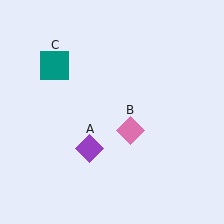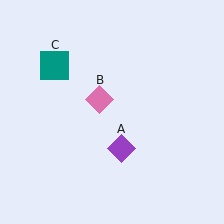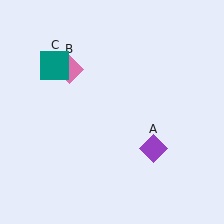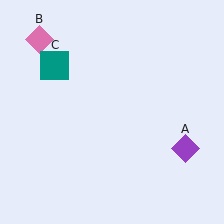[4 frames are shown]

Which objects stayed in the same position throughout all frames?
Teal square (object C) remained stationary.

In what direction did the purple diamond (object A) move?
The purple diamond (object A) moved right.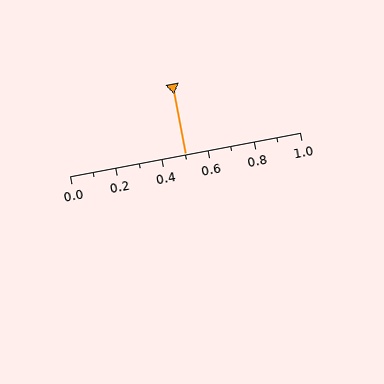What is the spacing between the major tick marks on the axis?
The major ticks are spaced 0.2 apart.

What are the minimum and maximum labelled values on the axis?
The axis runs from 0.0 to 1.0.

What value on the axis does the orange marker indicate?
The marker indicates approximately 0.5.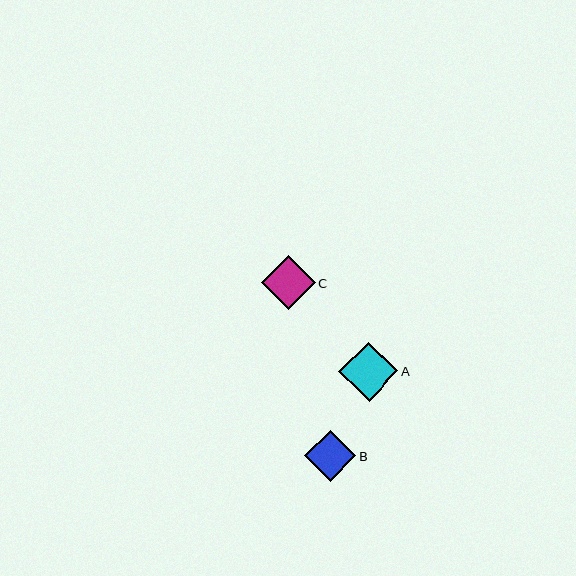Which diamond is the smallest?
Diamond B is the smallest with a size of approximately 51 pixels.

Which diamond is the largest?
Diamond A is the largest with a size of approximately 59 pixels.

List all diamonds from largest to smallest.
From largest to smallest: A, C, B.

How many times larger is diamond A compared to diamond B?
Diamond A is approximately 1.2 times the size of diamond B.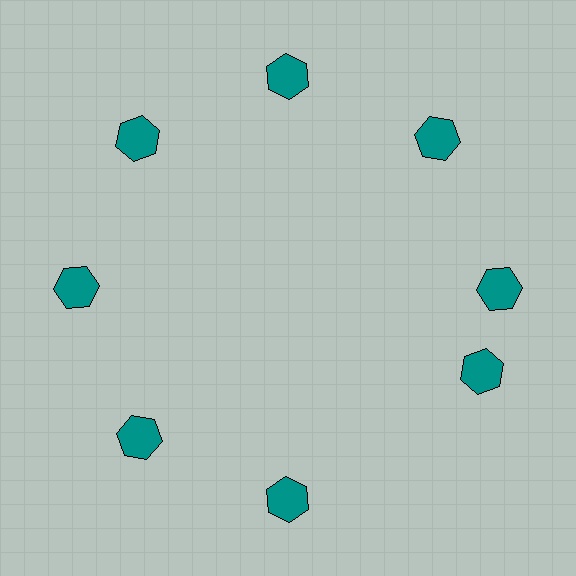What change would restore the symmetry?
The symmetry would be restored by rotating it back into even spacing with its neighbors so that all 8 hexagons sit at equal angles and equal distance from the center.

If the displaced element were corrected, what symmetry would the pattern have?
It would have 8-fold rotational symmetry — the pattern would map onto itself every 45 degrees.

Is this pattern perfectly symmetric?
No. The 8 teal hexagons are arranged in a ring, but one element near the 4 o'clock position is rotated out of alignment along the ring, breaking the 8-fold rotational symmetry.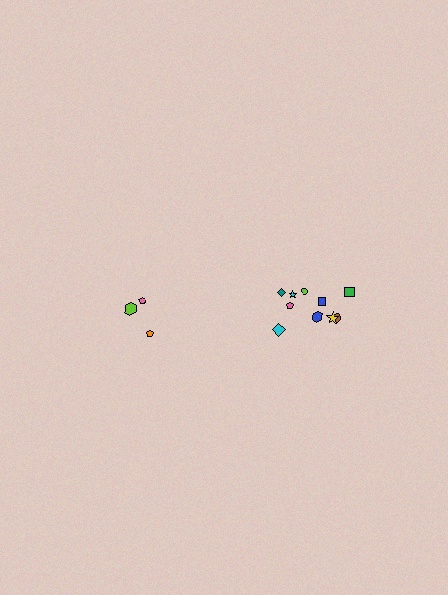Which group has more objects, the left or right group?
The right group.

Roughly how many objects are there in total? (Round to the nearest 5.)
Roughly 15 objects in total.